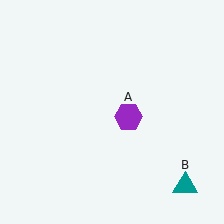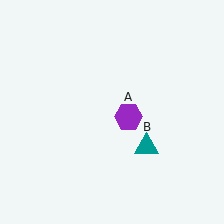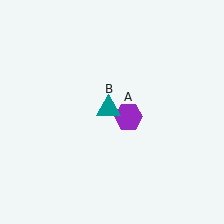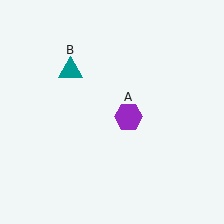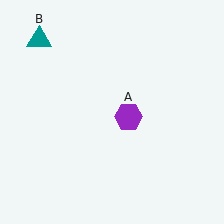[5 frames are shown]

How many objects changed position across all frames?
1 object changed position: teal triangle (object B).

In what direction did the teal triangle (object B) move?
The teal triangle (object B) moved up and to the left.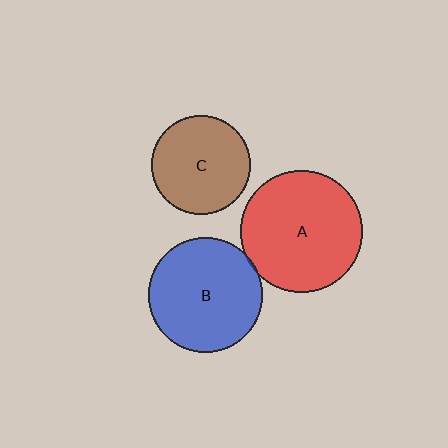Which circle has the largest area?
Circle A (red).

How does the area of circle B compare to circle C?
Approximately 1.3 times.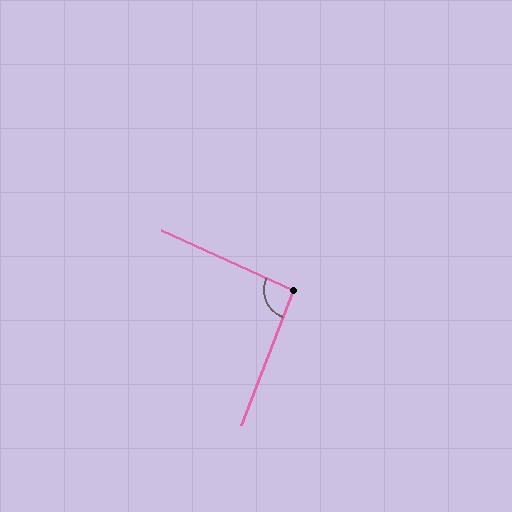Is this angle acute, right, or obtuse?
It is approximately a right angle.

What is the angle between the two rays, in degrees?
Approximately 93 degrees.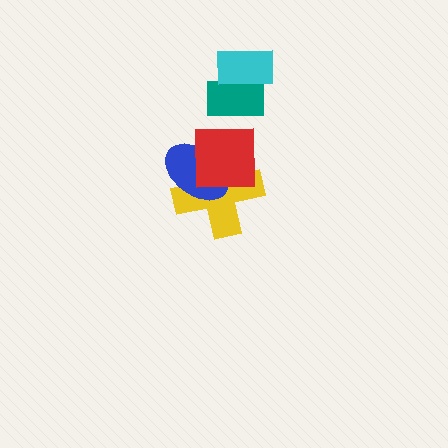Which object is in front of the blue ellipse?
The red square is in front of the blue ellipse.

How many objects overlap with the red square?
2 objects overlap with the red square.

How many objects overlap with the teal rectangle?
1 object overlaps with the teal rectangle.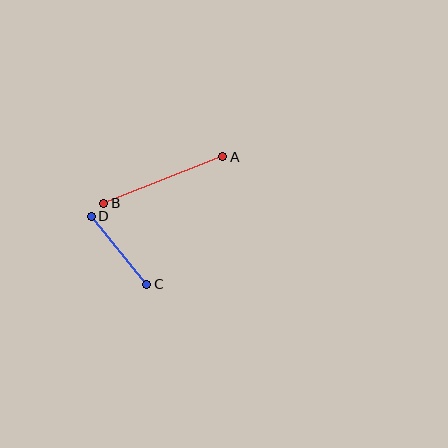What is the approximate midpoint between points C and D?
The midpoint is at approximately (119, 250) pixels.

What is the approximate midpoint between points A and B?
The midpoint is at approximately (163, 180) pixels.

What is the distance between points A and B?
The distance is approximately 128 pixels.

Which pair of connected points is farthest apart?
Points A and B are farthest apart.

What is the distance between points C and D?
The distance is approximately 88 pixels.